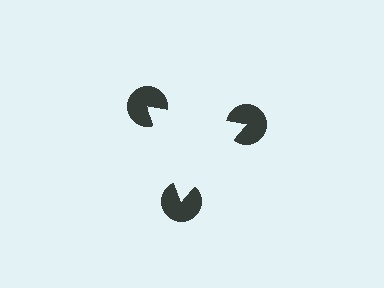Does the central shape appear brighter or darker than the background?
It typically appears slightly brighter than the background, even though no actual brightness change is drawn.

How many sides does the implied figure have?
3 sides.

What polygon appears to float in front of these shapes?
An illusory triangle — its edges are inferred from the aligned wedge cuts in the pac-man discs, not physically drawn.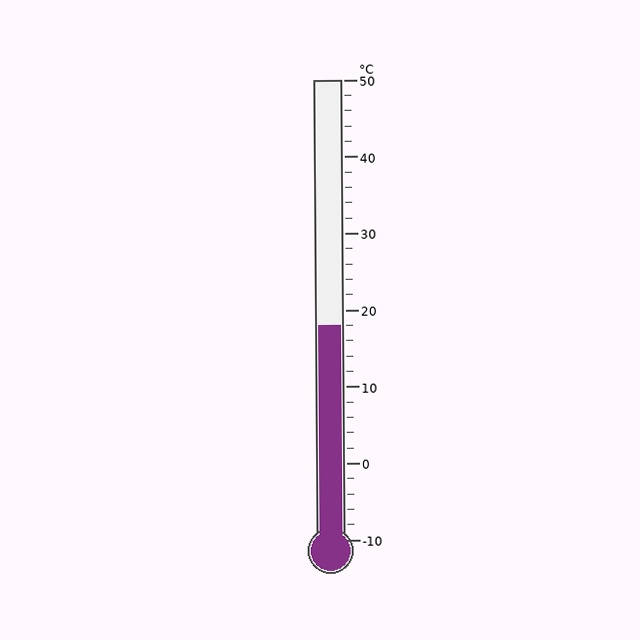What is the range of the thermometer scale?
The thermometer scale ranges from -10°C to 50°C.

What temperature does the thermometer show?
The thermometer shows approximately 18°C.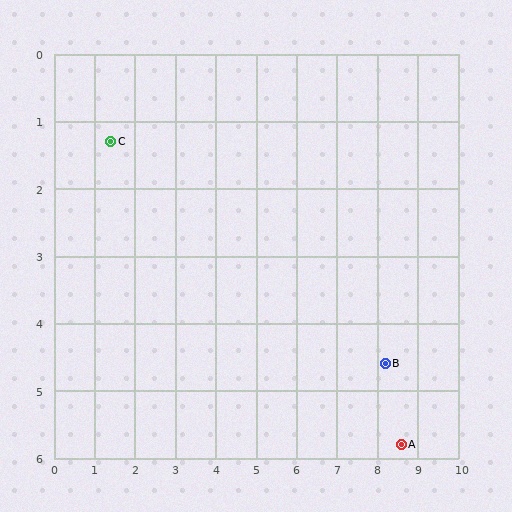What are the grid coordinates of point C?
Point C is at approximately (1.4, 1.3).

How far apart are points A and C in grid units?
Points A and C are about 8.5 grid units apart.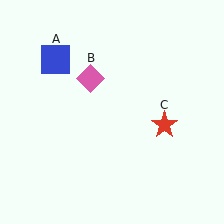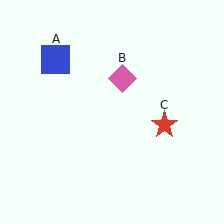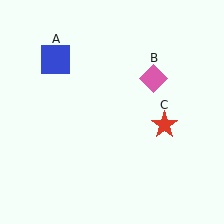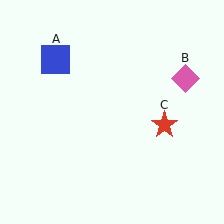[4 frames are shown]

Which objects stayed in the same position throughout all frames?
Blue square (object A) and red star (object C) remained stationary.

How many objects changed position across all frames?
1 object changed position: pink diamond (object B).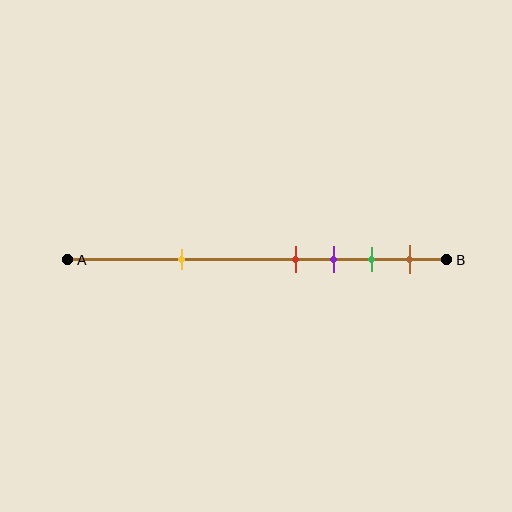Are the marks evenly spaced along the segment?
No, the marks are not evenly spaced.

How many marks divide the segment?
There are 5 marks dividing the segment.